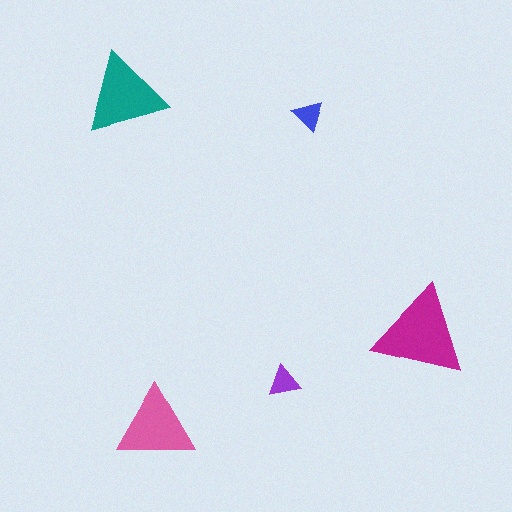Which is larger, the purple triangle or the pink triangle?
The pink one.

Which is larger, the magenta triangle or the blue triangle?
The magenta one.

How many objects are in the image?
There are 5 objects in the image.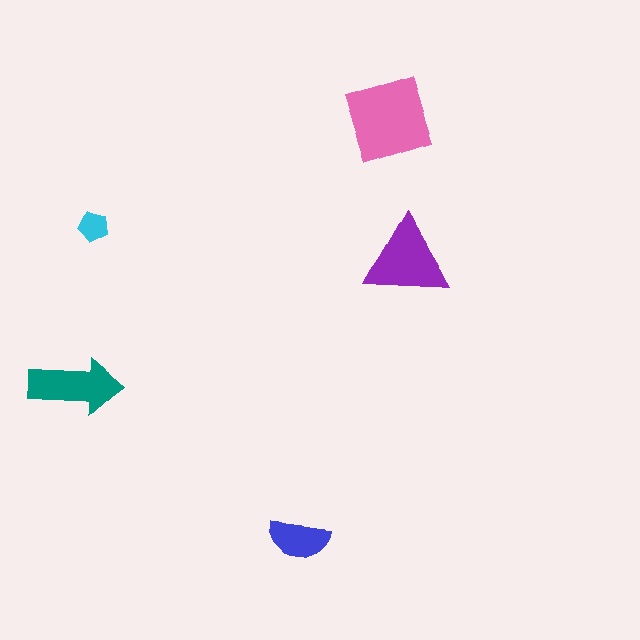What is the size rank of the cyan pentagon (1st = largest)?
5th.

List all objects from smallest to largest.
The cyan pentagon, the blue semicircle, the teal arrow, the purple triangle, the pink diamond.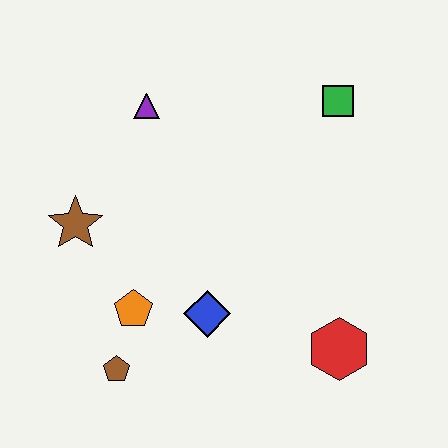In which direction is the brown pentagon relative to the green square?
The brown pentagon is below the green square.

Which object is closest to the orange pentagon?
The brown pentagon is closest to the orange pentagon.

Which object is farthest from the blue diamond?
The green square is farthest from the blue diamond.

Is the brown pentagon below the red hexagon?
Yes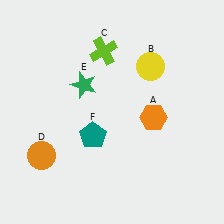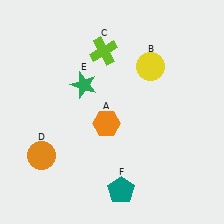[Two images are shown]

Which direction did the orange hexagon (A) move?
The orange hexagon (A) moved left.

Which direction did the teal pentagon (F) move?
The teal pentagon (F) moved down.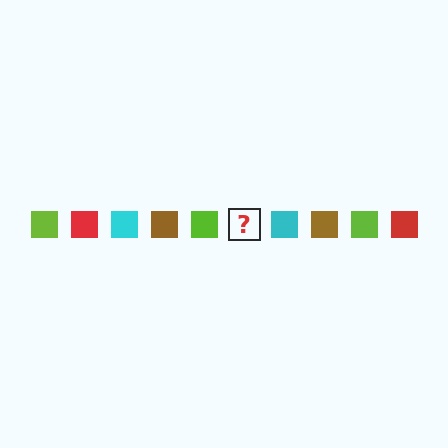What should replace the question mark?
The question mark should be replaced with a red square.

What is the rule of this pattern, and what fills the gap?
The rule is that the pattern cycles through lime, red, cyan, brown squares. The gap should be filled with a red square.